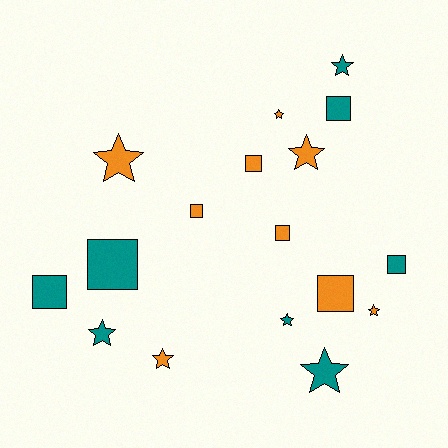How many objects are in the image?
There are 17 objects.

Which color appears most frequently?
Orange, with 9 objects.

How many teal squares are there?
There are 4 teal squares.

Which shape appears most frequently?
Star, with 9 objects.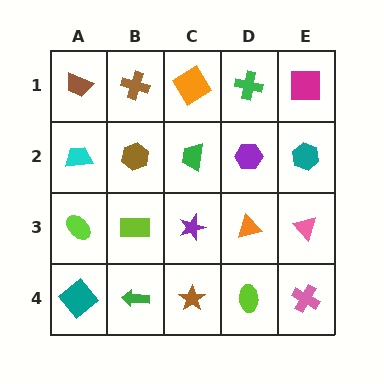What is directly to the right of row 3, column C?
An orange triangle.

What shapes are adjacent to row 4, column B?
A lime rectangle (row 3, column B), a teal diamond (row 4, column A), a brown star (row 4, column C).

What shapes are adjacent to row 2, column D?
A green cross (row 1, column D), an orange triangle (row 3, column D), a green trapezoid (row 2, column C), a teal hexagon (row 2, column E).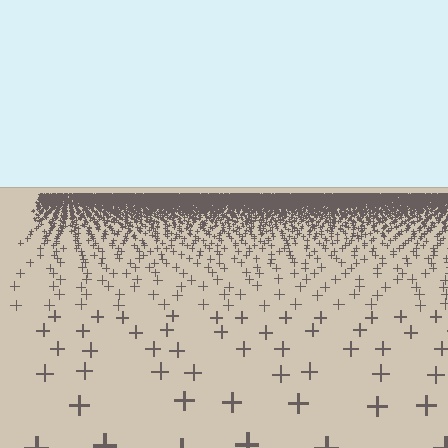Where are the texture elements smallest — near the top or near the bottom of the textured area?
Near the top.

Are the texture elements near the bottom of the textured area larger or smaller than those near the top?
Larger. Near the bottom, elements are closer to the viewer and appear at a bigger on-screen size.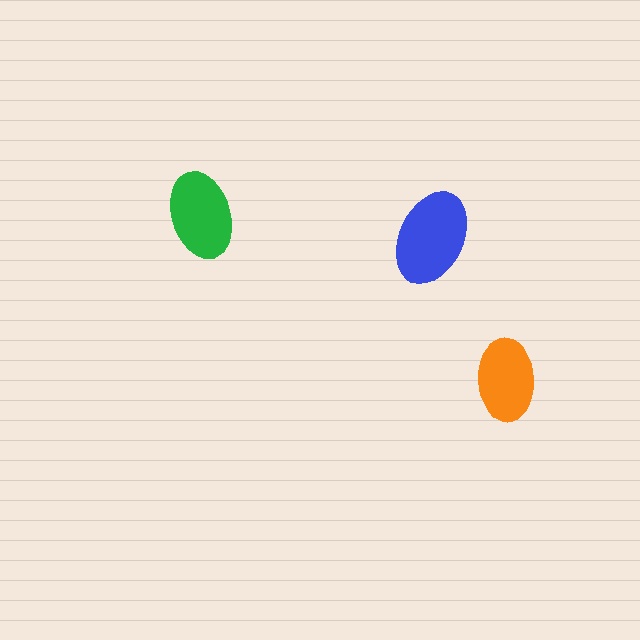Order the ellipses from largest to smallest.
the blue one, the green one, the orange one.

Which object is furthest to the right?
The orange ellipse is rightmost.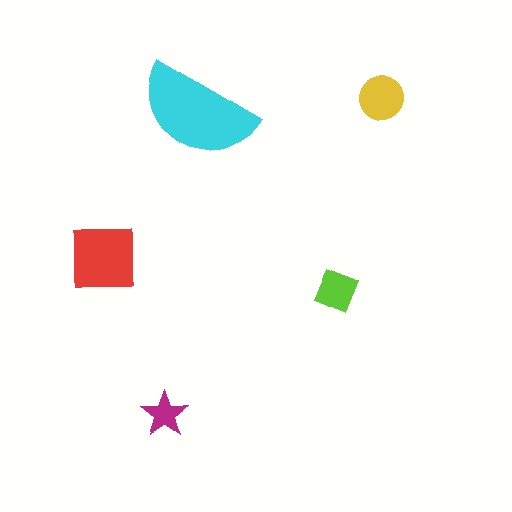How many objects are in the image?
There are 5 objects in the image.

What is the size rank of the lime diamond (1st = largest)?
4th.